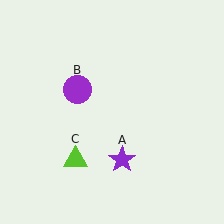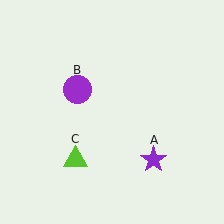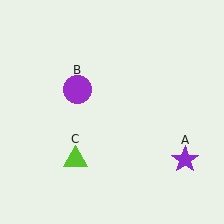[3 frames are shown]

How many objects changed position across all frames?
1 object changed position: purple star (object A).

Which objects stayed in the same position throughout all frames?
Purple circle (object B) and lime triangle (object C) remained stationary.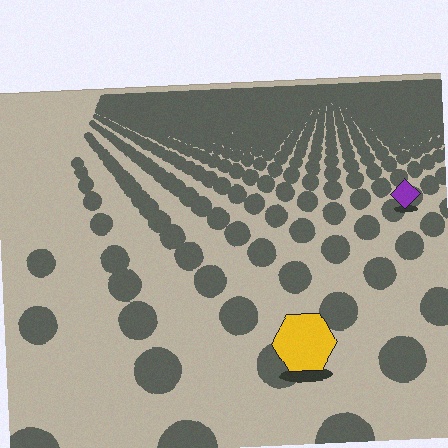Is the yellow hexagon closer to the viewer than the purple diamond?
Yes. The yellow hexagon is closer — you can tell from the texture gradient: the ground texture is coarser near it.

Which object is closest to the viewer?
The yellow hexagon is closest. The texture marks near it are larger and more spread out.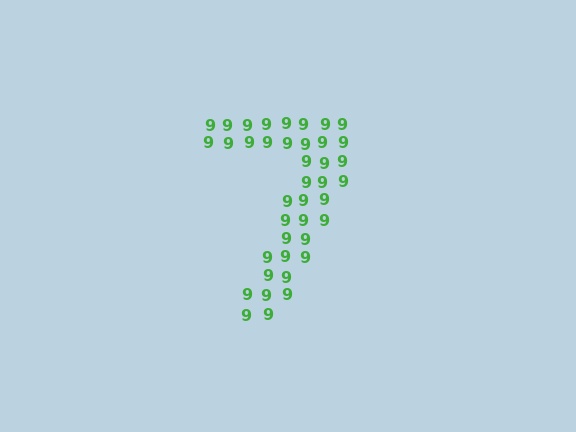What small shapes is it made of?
It is made of small digit 9's.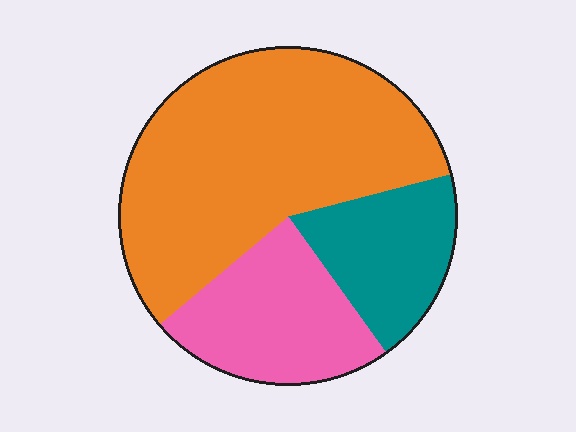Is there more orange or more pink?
Orange.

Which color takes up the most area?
Orange, at roughly 55%.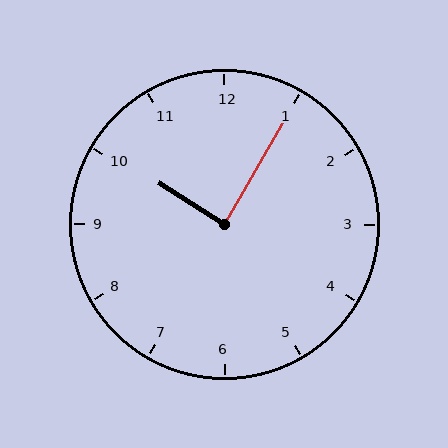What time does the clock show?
10:05.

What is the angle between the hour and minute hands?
Approximately 88 degrees.